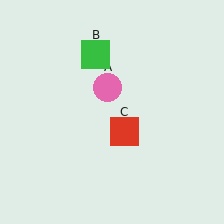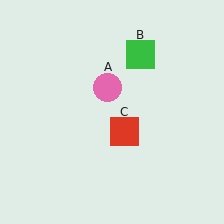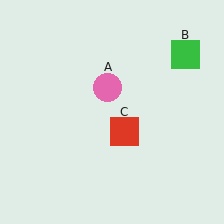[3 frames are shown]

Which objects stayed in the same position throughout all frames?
Pink circle (object A) and red square (object C) remained stationary.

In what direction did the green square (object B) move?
The green square (object B) moved right.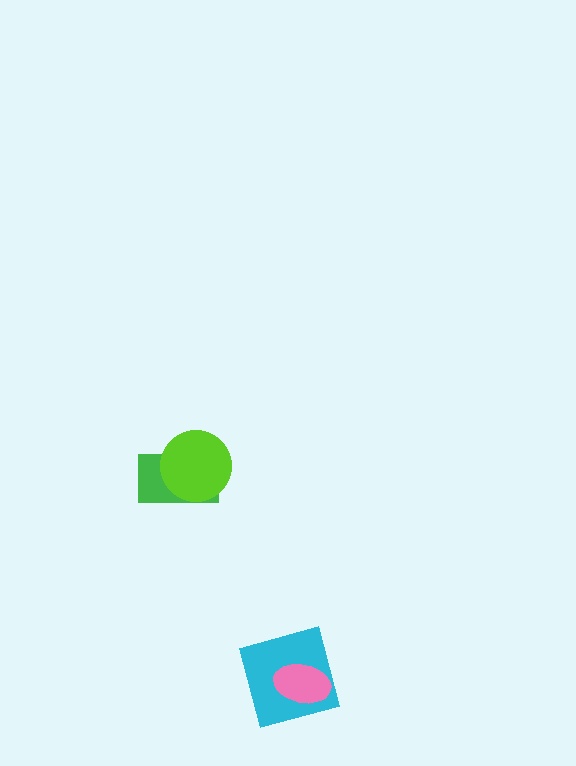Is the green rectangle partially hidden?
Yes, it is partially covered by another shape.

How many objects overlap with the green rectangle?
1 object overlaps with the green rectangle.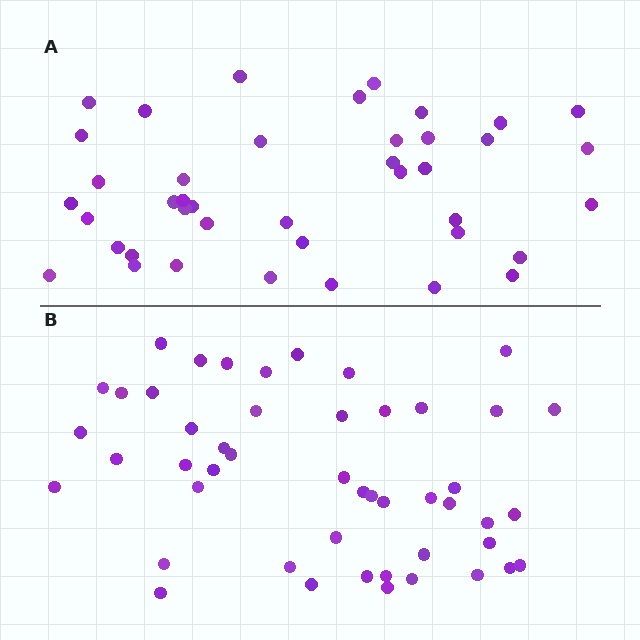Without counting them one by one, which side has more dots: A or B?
Region B (the bottom region) has more dots.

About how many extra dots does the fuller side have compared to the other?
Region B has roughly 8 or so more dots than region A.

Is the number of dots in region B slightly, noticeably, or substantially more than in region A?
Region B has only slightly more — the two regions are fairly close. The ratio is roughly 1.2 to 1.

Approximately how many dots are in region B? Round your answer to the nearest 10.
About 50 dots. (The exact count is 48, which rounds to 50.)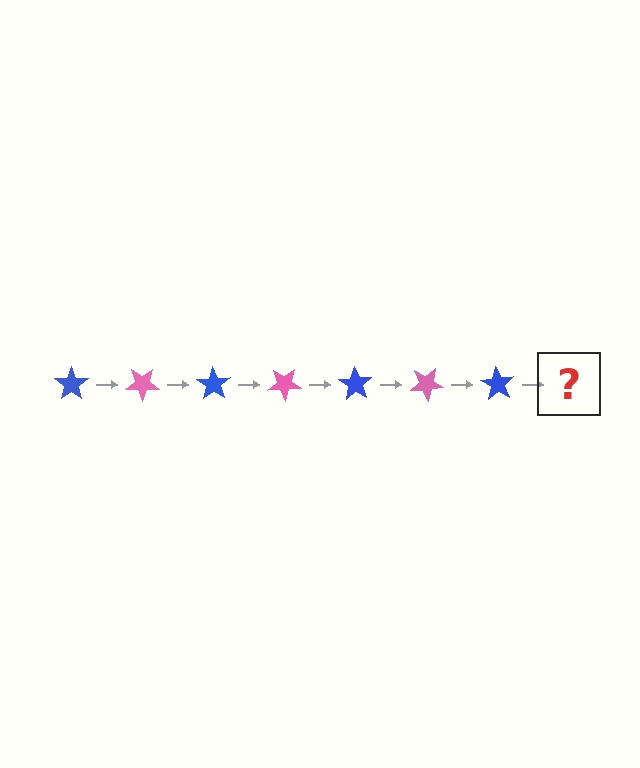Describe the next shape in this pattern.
It should be a pink star, rotated 245 degrees from the start.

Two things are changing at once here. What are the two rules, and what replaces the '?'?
The two rules are that it rotates 35 degrees each step and the color cycles through blue and pink. The '?' should be a pink star, rotated 245 degrees from the start.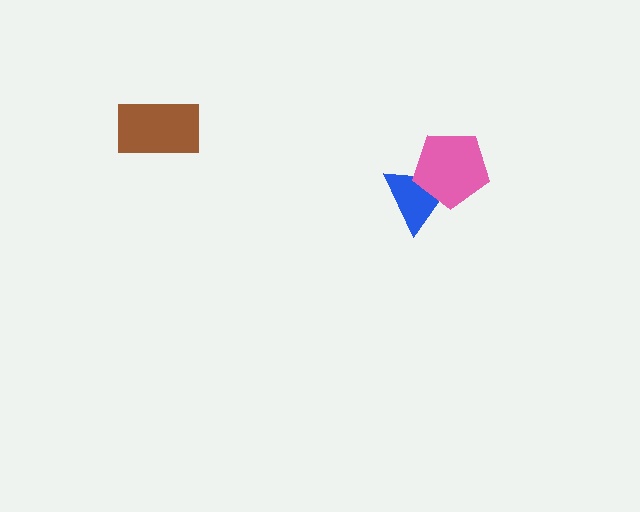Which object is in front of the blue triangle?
The pink pentagon is in front of the blue triangle.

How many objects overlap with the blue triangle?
1 object overlaps with the blue triangle.